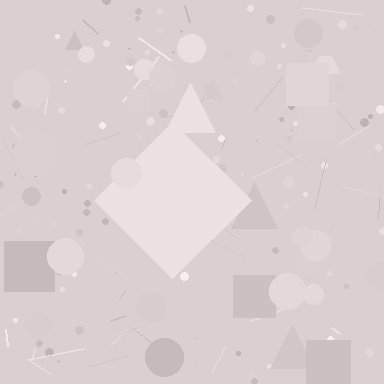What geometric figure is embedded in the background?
A diamond is embedded in the background.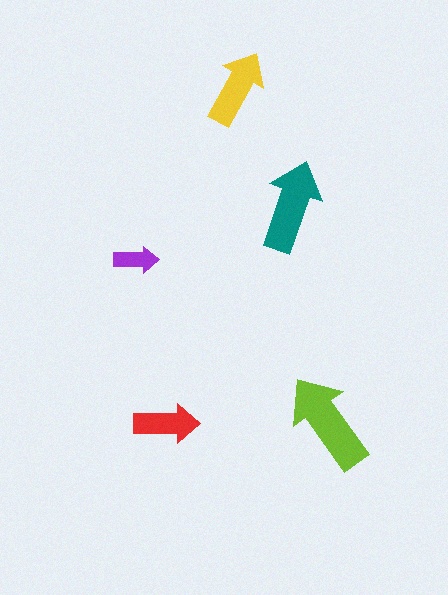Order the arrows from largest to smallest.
the lime one, the teal one, the yellow one, the red one, the purple one.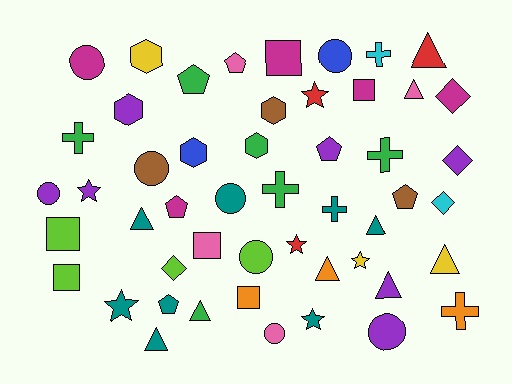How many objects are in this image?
There are 50 objects.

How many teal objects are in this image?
There are 8 teal objects.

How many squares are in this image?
There are 6 squares.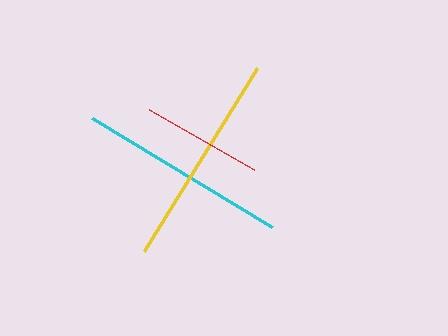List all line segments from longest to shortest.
From longest to shortest: yellow, cyan, red.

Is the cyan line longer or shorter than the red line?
The cyan line is longer than the red line.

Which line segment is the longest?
The yellow line is the longest at approximately 215 pixels.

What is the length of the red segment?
The red segment is approximately 122 pixels long.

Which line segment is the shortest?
The red line is the shortest at approximately 122 pixels.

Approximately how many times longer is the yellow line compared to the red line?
The yellow line is approximately 1.8 times the length of the red line.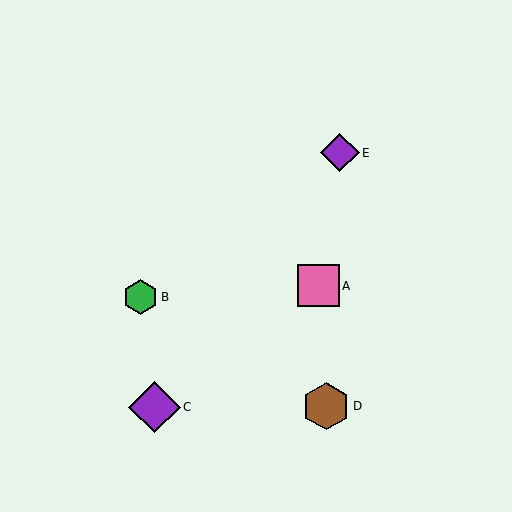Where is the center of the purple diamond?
The center of the purple diamond is at (154, 407).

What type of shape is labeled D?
Shape D is a brown hexagon.